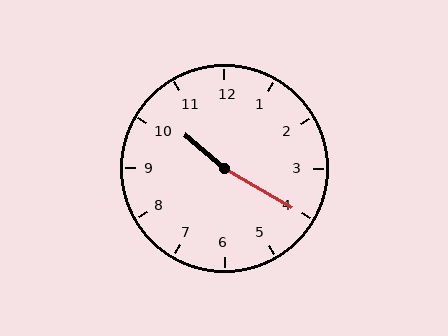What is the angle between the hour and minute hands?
Approximately 170 degrees.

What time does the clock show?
10:20.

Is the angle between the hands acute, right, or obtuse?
It is obtuse.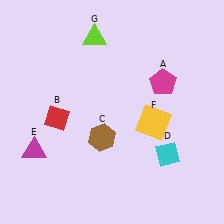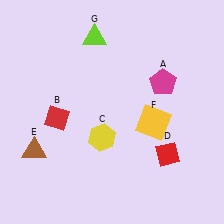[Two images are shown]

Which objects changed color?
C changed from brown to yellow. D changed from cyan to red. E changed from magenta to brown.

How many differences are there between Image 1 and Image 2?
There are 3 differences between the two images.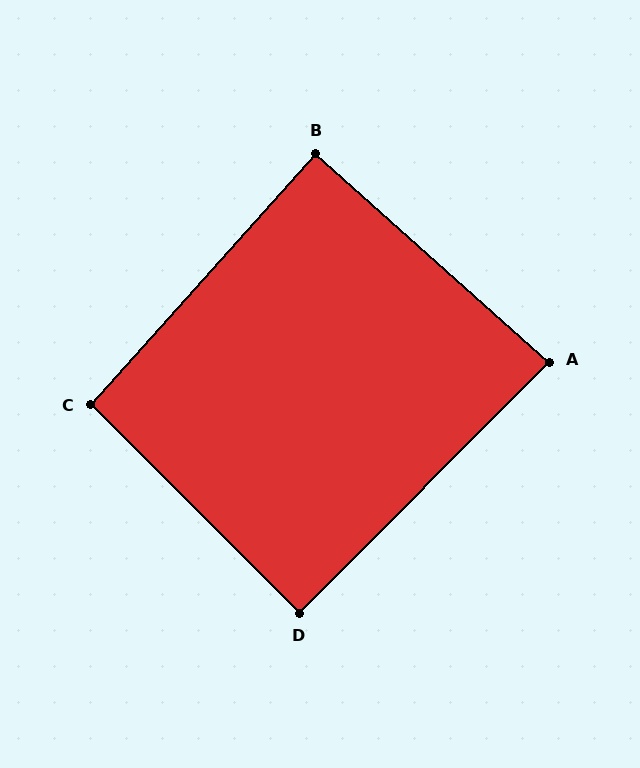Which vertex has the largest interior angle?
C, at approximately 93 degrees.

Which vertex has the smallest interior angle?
A, at approximately 87 degrees.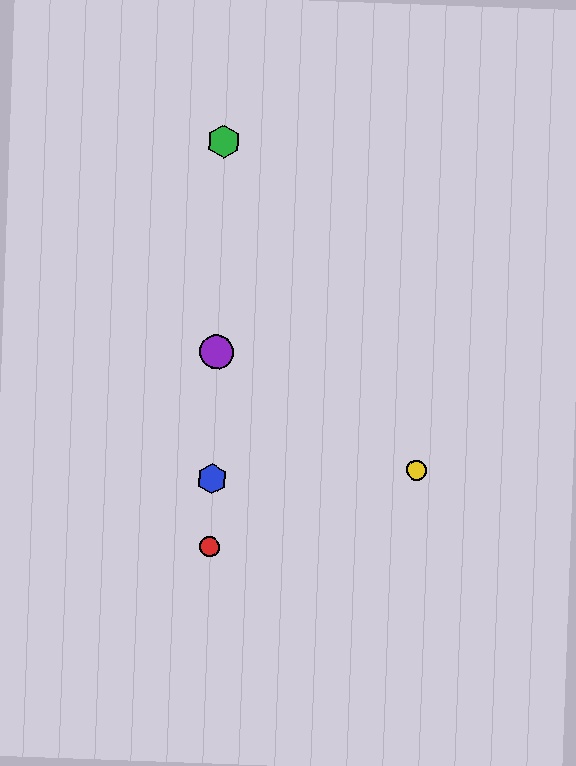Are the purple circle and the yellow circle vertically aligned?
No, the purple circle is at x≈216 and the yellow circle is at x≈416.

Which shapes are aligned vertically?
The red circle, the blue hexagon, the green hexagon, the purple circle are aligned vertically.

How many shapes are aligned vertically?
4 shapes (the red circle, the blue hexagon, the green hexagon, the purple circle) are aligned vertically.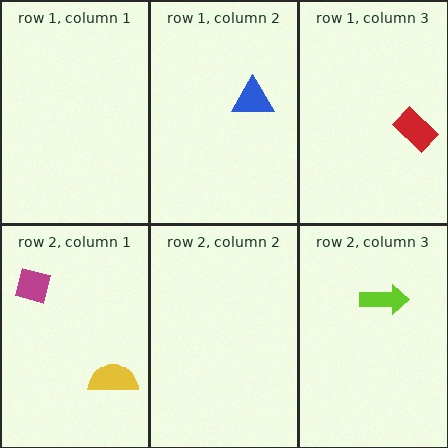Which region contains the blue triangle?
The row 1, column 2 region.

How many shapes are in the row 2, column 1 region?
2.